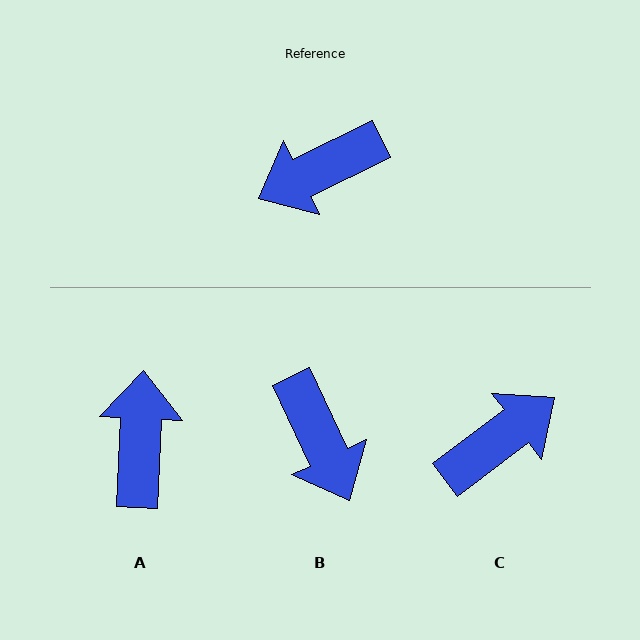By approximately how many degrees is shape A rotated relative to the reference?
Approximately 118 degrees clockwise.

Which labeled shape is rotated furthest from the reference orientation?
C, about 169 degrees away.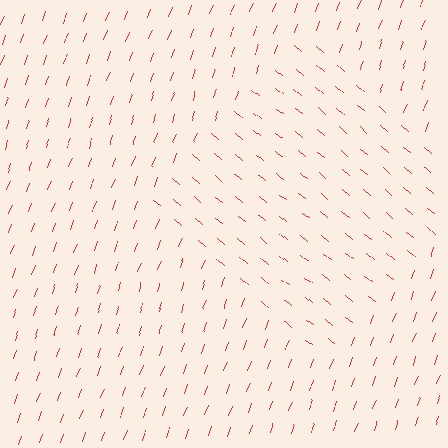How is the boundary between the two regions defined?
The boundary is defined purely by a change in line orientation (approximately 71 degrees difference). All lines are the same color and thickness.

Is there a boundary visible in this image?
Yes, there is a texture boundary formed by a change in line orientation.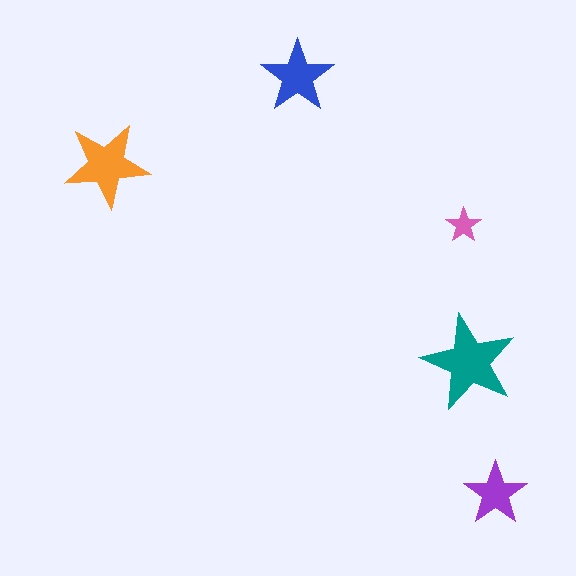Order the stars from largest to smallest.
the teal one, the orange one, the blue one, the purple one, the pink one.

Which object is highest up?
The blue star is topmost.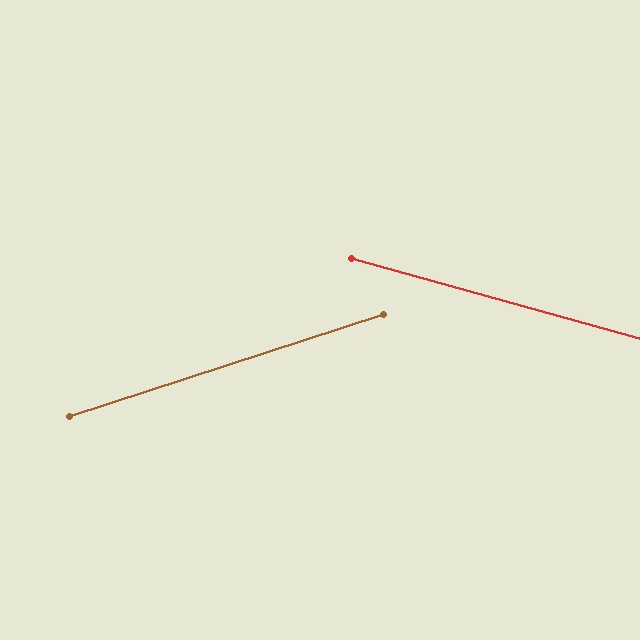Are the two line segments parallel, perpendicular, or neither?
Neither parallel nor perpendicular — they differ by about 34°.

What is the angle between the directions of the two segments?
Approximately 34 degrees.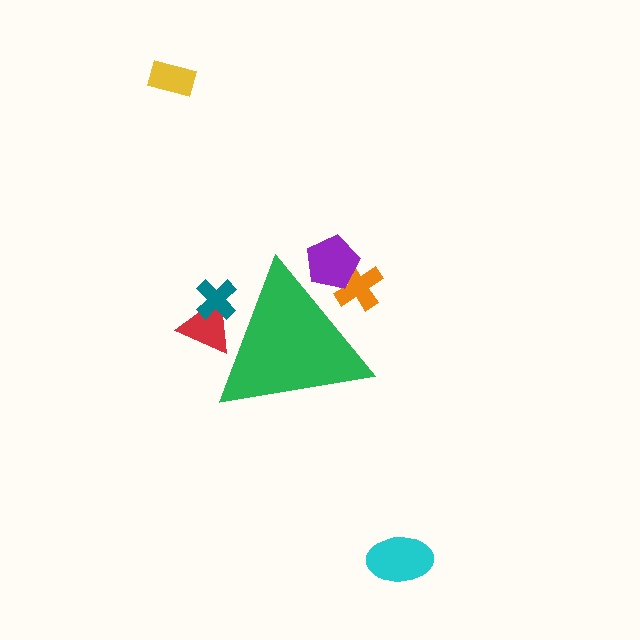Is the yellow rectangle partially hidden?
No, the yellow rectangle is fully visible.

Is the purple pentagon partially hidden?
Yes, the purple pentagon is partially hidden behind the green triangle.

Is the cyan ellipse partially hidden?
No, the cyan ellipse is fully visible.